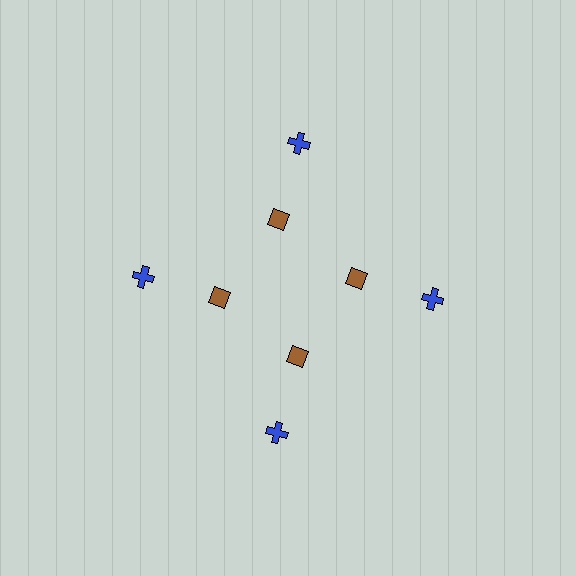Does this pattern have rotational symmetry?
Yes, this pattern has 4-fold rotational symmetry. It looks the same after rotating 90 degrees around the center.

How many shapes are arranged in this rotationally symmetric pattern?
There are 8 shapes, arranged in 4 groups of 2.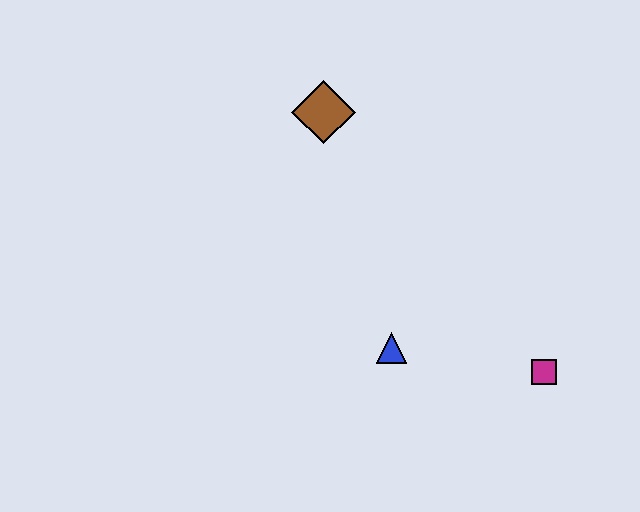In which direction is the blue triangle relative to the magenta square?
The blue triangle is to the left of the magenta square.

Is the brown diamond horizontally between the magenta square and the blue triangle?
No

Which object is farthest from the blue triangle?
The brown diamond is farthest from the blue triangle.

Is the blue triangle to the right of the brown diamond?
Yes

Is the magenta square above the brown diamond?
No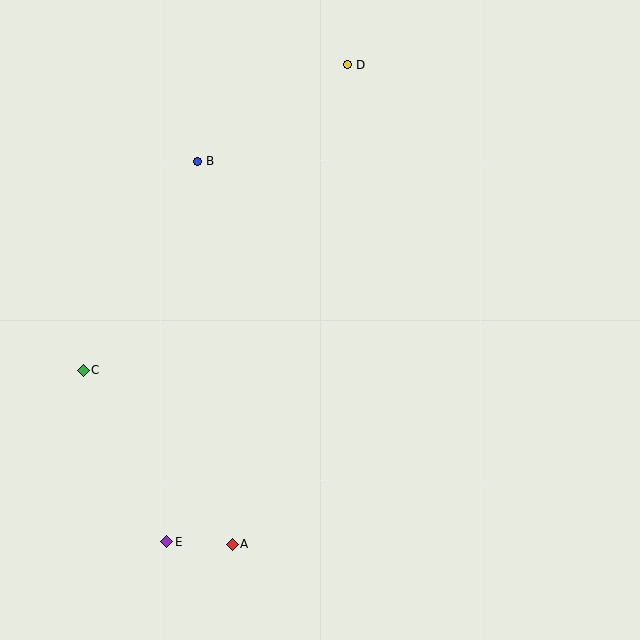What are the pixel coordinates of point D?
Point D is at (348, 65).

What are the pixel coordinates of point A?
Point A is at (232, 544).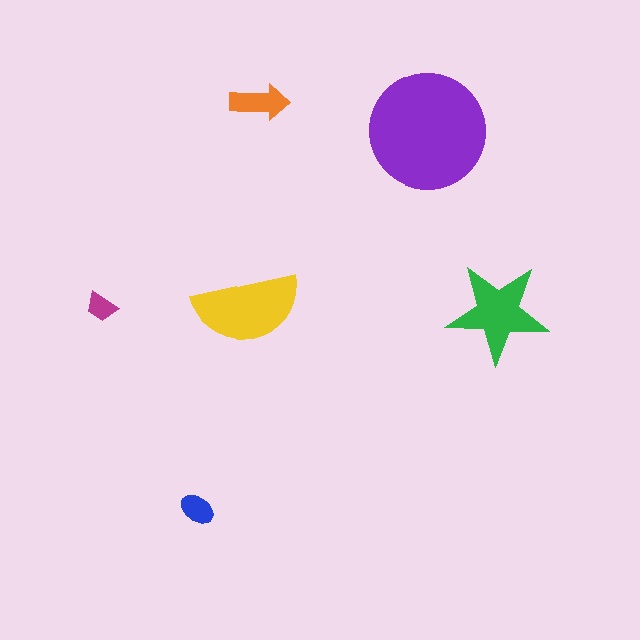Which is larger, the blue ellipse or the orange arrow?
The orange arrow.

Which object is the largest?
The purple circle.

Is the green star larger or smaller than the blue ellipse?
Larger.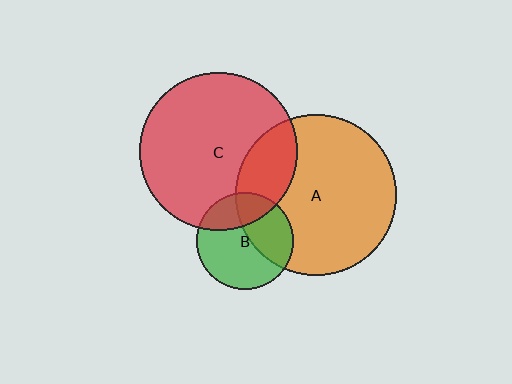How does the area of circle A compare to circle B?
Approximately 2.8 times.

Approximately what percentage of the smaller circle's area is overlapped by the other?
Approximately 25%.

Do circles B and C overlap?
Yes.